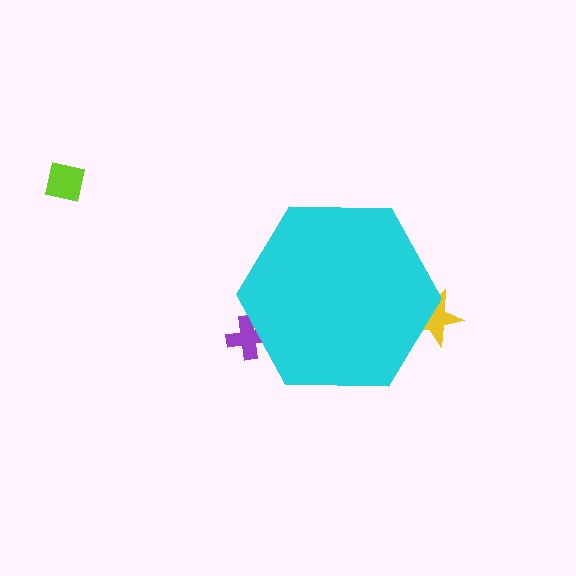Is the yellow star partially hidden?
Yes, the yellow star is partially hidden behind the cyan hexagon.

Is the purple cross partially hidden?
Yes, the purple cross is partially hidden behind the cyan hexagon.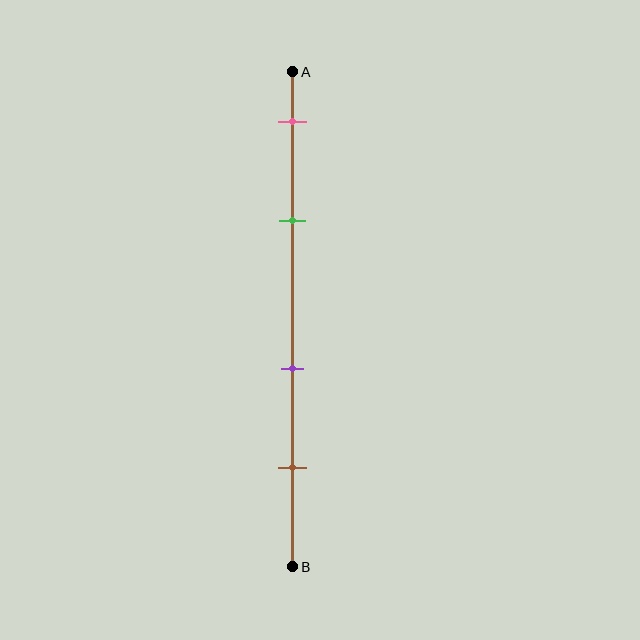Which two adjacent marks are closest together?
The pink and green marks are the closest adjacent pair.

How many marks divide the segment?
There are 4 marks dividing the segment.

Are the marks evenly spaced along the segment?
No, the marks are not evenly spaced.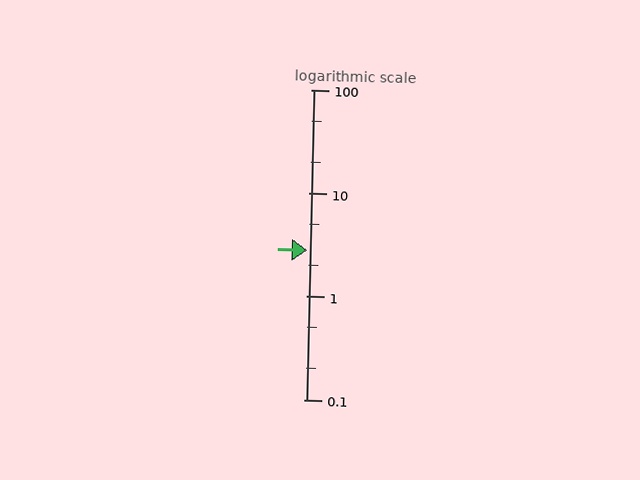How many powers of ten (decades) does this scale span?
The scale spans 3 decades, from 0.1 to 100.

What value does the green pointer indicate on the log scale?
The pointer indicates approximately 2.8.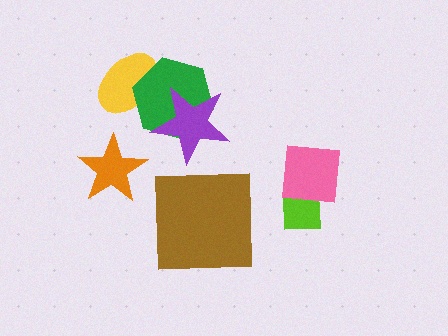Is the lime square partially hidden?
Yes, it is partially covered by another shape.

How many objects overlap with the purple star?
1 object overlaps with the purple star.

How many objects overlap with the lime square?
1 object overlaps with the lime square.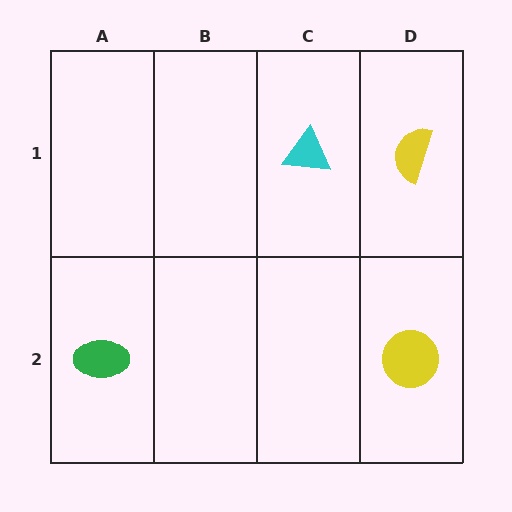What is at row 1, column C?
A cyan triangle.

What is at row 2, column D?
A yellow circle.